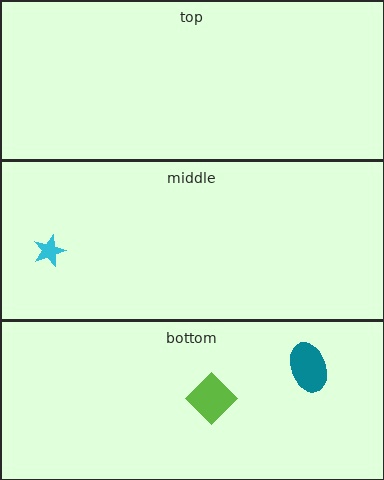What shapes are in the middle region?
The cyan star.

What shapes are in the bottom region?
The lime diamond, the teal ellipse.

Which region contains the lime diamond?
The bottom region.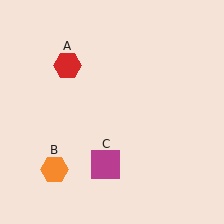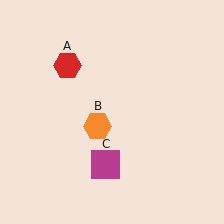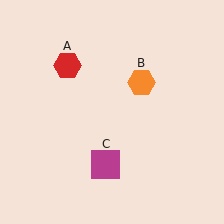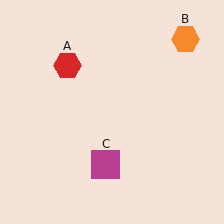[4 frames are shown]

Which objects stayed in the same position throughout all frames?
Red hexagon (object A) and magenta square (object C) remained stationary.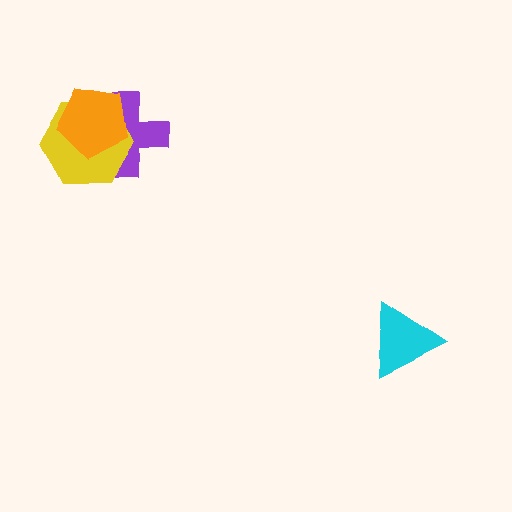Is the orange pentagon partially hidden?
No, no other shape covers it.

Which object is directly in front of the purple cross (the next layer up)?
The yellow hexagon is directly in front of the purple cross.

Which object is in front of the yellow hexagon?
The orange pentagon is in front of the yellow hexagon.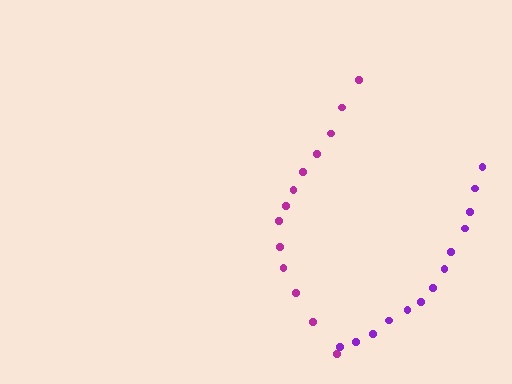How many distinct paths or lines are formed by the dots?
There are 2 distinct paths.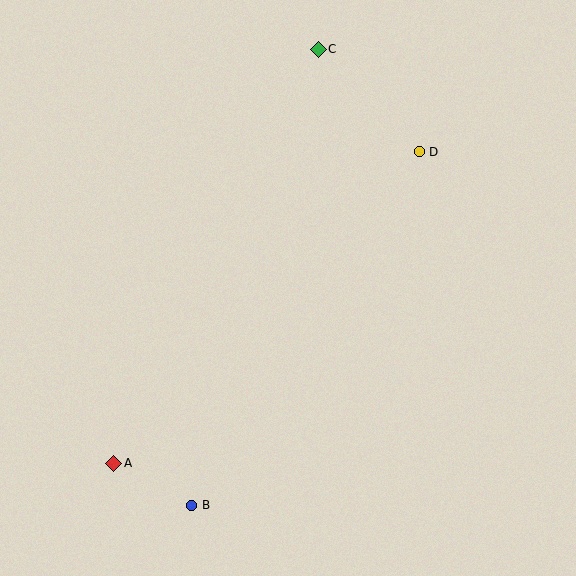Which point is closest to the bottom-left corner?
Point A is closest to the bottom-left corner.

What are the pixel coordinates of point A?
Point A is at (114, 463).